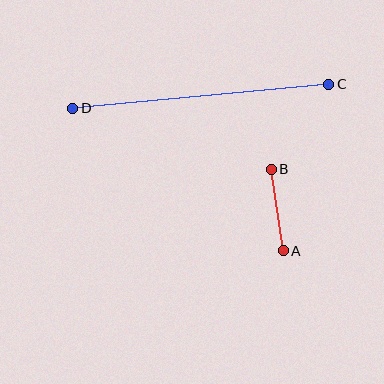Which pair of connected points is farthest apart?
Points C and D are farthest apart.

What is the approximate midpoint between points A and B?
The midpoint is at approximately (277, 210) pixels.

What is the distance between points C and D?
The distance is approximately 257 pixels.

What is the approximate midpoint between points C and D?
The midpoint is at approximately (201, 96) pixels.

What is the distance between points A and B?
The distance is approximately 83 pixels.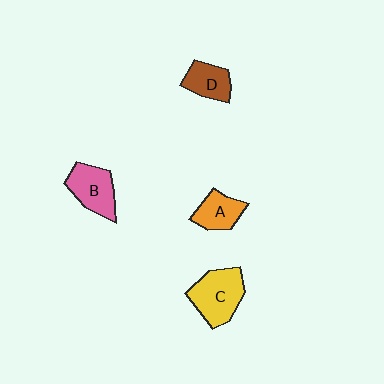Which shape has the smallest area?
Shape D (brown).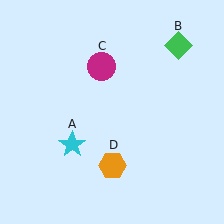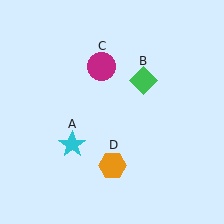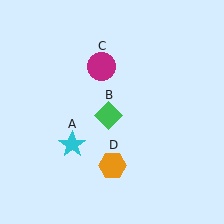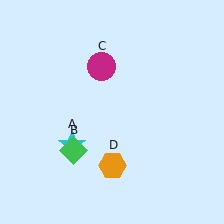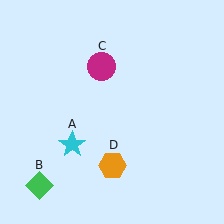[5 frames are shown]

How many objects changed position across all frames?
1 object changed position: green diamond (object B).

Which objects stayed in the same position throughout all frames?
Cyan star (object A) and magenta circle (object C) and orange hexagon (object D) remained stationary.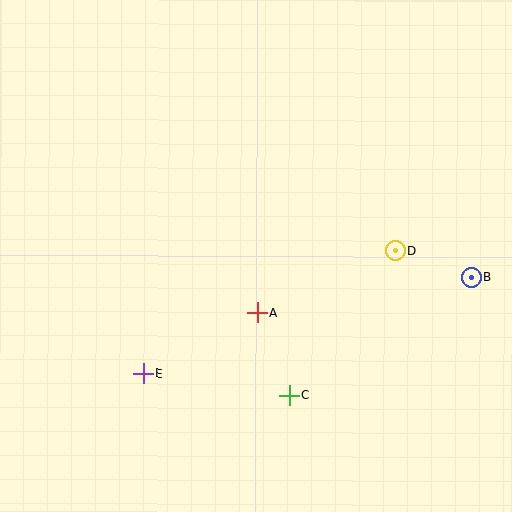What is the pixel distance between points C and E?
The distance between C and E is 148 pixels.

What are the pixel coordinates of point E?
Point E is at (144, 374).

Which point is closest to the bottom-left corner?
Point E is closest to the bottom-left corner.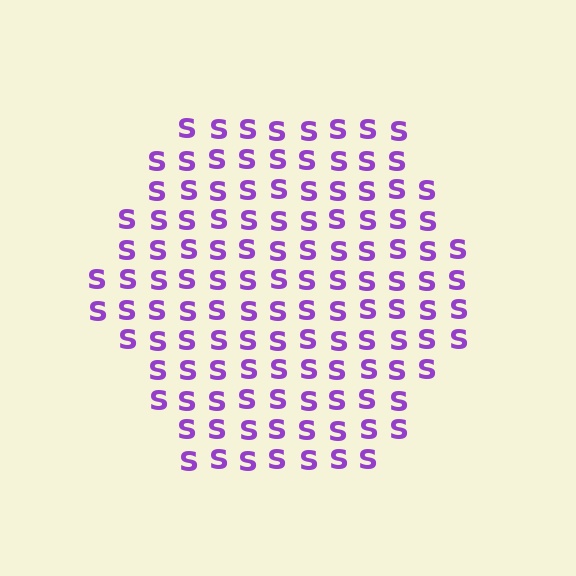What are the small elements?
The small elements are letter S's.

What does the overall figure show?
The overall figure shows a hexagon.